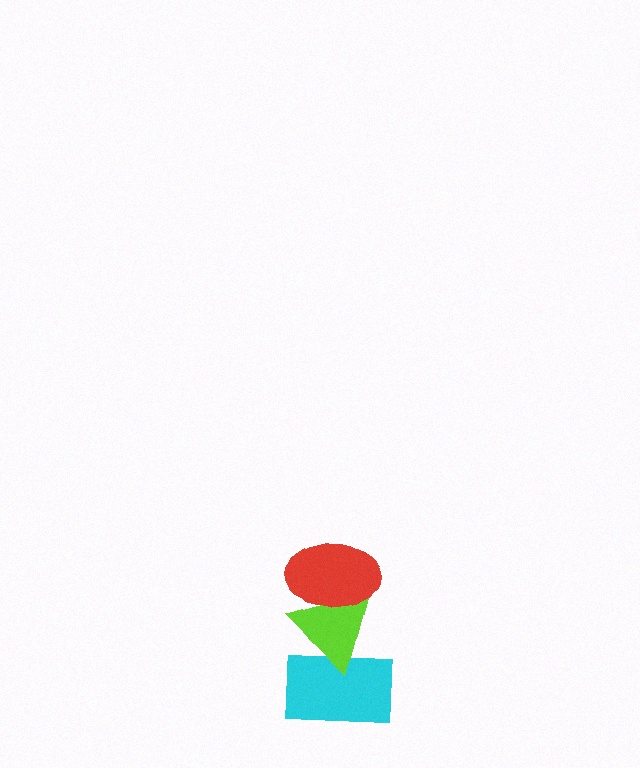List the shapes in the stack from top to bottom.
From top to bottom: the red ellipse, the lime triangle, the cyan rectangle.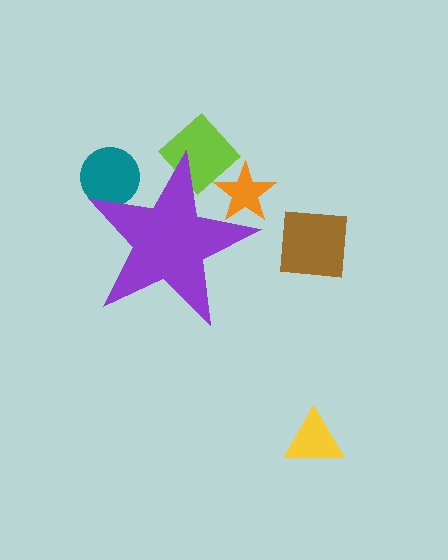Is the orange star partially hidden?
Yes, the orange star is partially hidden behind the purple star.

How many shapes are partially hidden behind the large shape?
3 shapes are partially hidden.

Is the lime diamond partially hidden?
Yes, the lime diamond is partially hidden behind the purple star.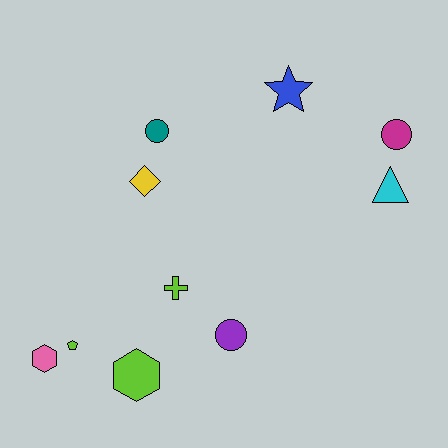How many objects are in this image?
There are 10 objects.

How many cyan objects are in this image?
There is 1 cyan object.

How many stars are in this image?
There is 1 star.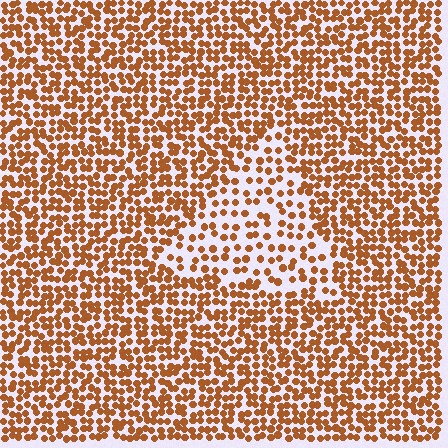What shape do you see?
I see a triangle.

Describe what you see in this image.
The image contains small brown elements arranged at two different densities. A triangle-shaped region is visible where the elements are less densely packed than the surrounding area.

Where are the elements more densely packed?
The elements are more densely packed outside the triangle boundary.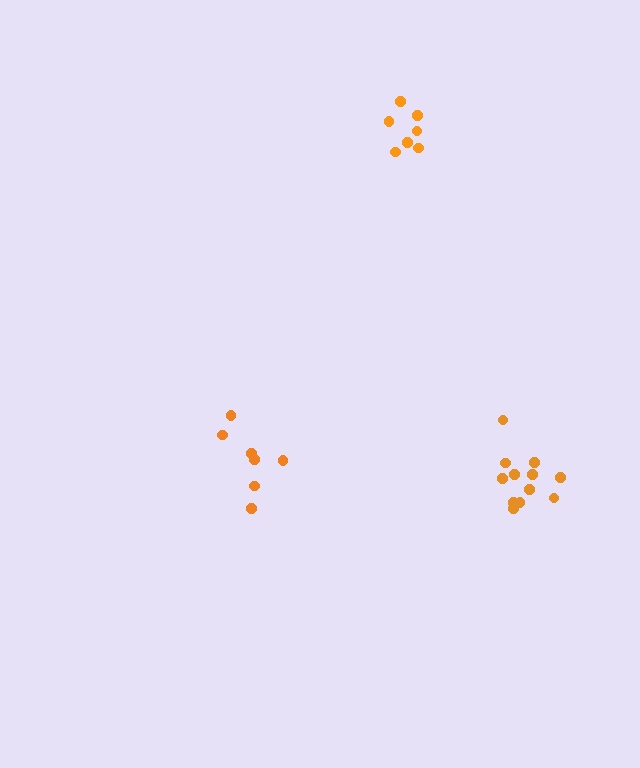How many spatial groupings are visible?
There are 3 spatial groupings.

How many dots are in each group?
Group 1: 7 dots, Group 2: 12 dots, Group 3: 7 dots (26 total).